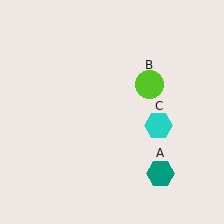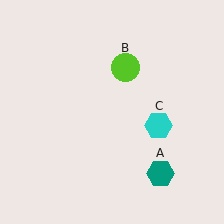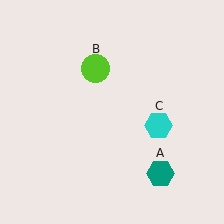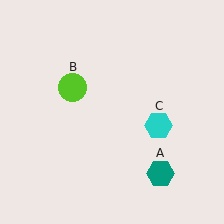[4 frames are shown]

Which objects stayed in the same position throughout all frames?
Teal hexagon (object A) and cyan hexagon (object C) remained stationary.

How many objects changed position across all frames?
1 object changed position: lime circle (object B).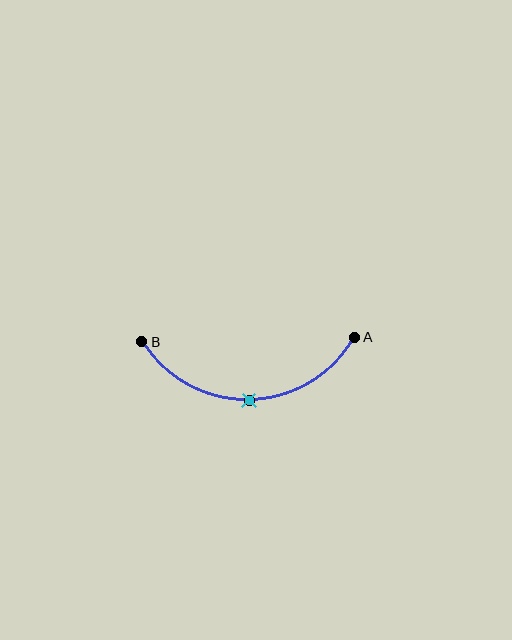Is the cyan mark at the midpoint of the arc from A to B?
Yes. The cyan mark lies on the arc at equal arc-length from both A and B — it is the arc midpoint.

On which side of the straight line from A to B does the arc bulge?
The arc bulges below the straight line connecting A and B.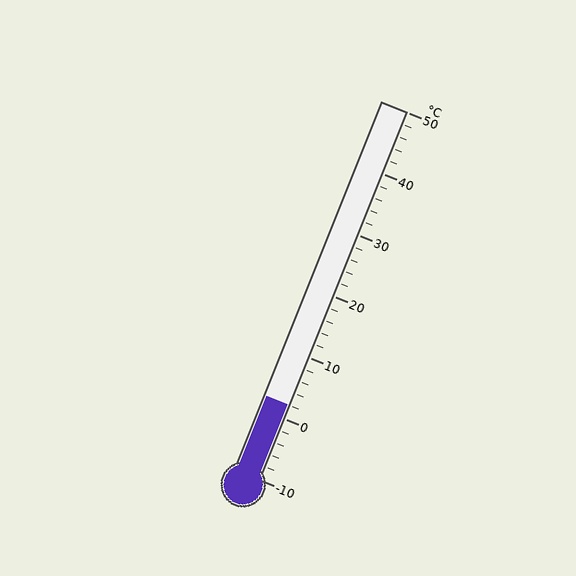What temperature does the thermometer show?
The thermometer shows approximately 2°C.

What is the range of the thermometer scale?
The thermometer scale ranges from -10°C to 50°C.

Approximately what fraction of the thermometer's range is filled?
The thermometer is filled to approximately 20% of its range.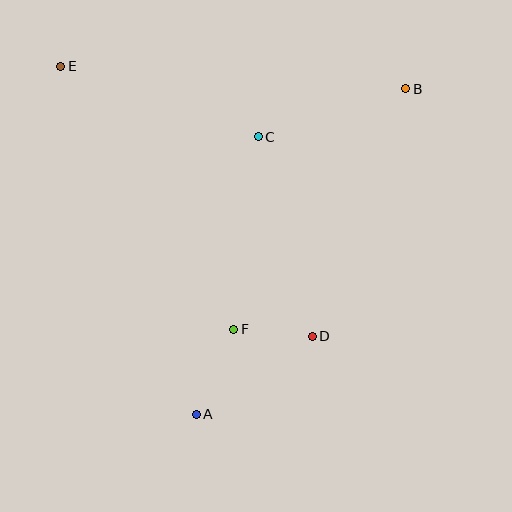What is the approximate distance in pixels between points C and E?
The distance between C and E is approximately 210 pixels.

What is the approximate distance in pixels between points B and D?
The distance between B and D is approximately 265 pixels.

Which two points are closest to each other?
Points D and F are closest to each other.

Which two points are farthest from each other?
Points A and B are farthest from each other.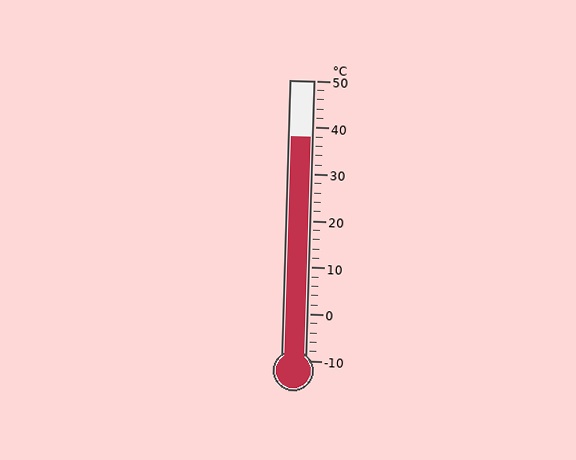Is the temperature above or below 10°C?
The temperature is above 10°C.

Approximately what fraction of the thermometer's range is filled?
The thermometer is filled to approximately 80% of its range.